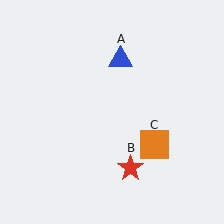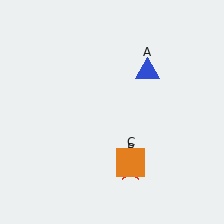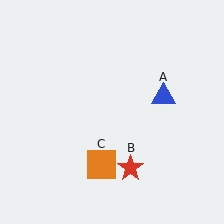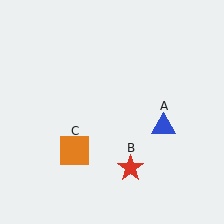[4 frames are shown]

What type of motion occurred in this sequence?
The blue triangle (object A), orange square (object C) rotated clockwise around the center of the scene.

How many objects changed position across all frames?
2 objects changed position: blue triangle (object A), orange square (object C).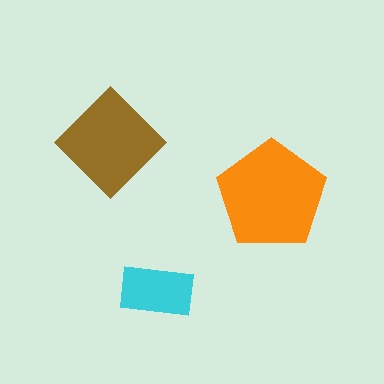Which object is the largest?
The orange pentagon.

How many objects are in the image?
There are 3 objects in the image.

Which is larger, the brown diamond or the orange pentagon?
The orange pentagon.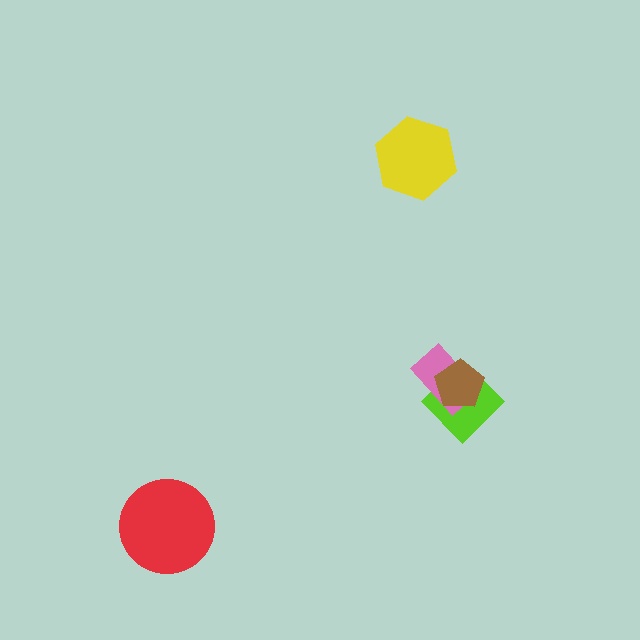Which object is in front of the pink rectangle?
The brown pentagon is in front of the pink rectangle.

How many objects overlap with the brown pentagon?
2 objects overlap with the brown pentagon.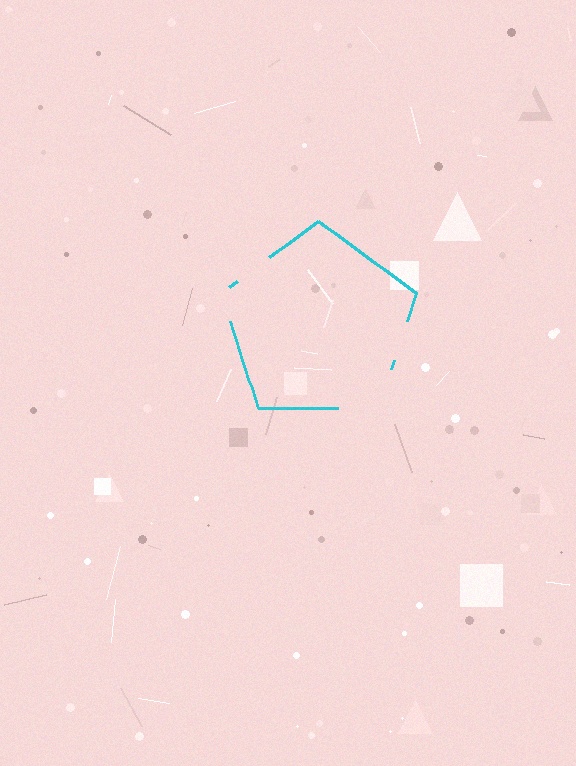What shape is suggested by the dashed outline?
The dashed outline suggests a pentagon.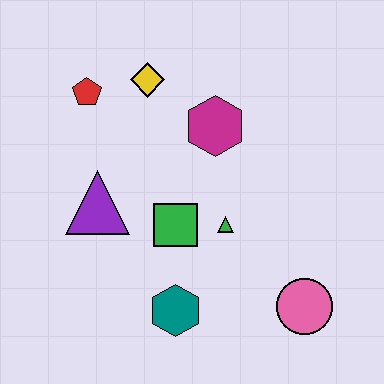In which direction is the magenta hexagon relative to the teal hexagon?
The magenta hexagon is above the teal hexagon.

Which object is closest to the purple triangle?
The green square is closest to the purple triangle.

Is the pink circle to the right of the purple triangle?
Yes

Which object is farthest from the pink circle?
The red pentagon is farthest from the pink circle.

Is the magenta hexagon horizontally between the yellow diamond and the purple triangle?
No